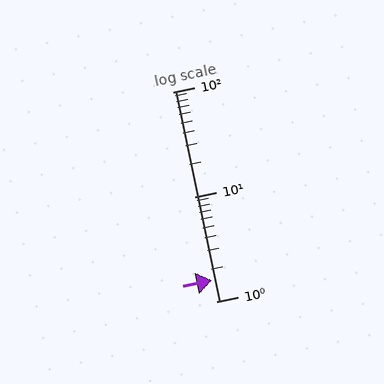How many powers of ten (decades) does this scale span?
The scale spans 2 decades, from 1 to 100.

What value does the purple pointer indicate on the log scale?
The pointer indicates approximately 1.6.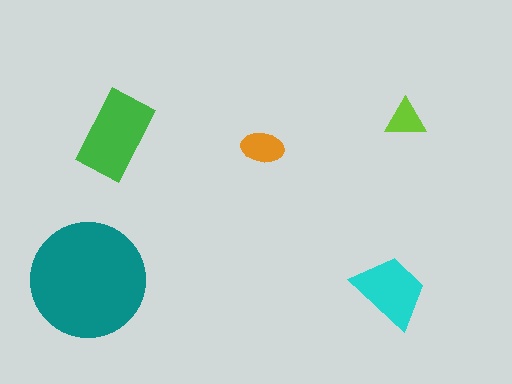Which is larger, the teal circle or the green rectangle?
The teal circle.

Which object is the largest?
The teal circle.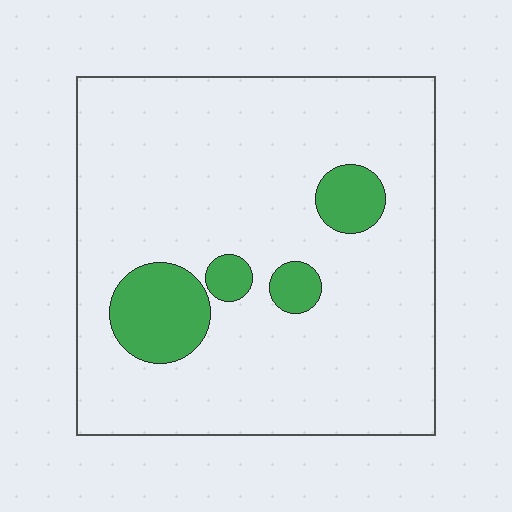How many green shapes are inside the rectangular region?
4.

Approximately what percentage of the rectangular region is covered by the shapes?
Approximately 10%.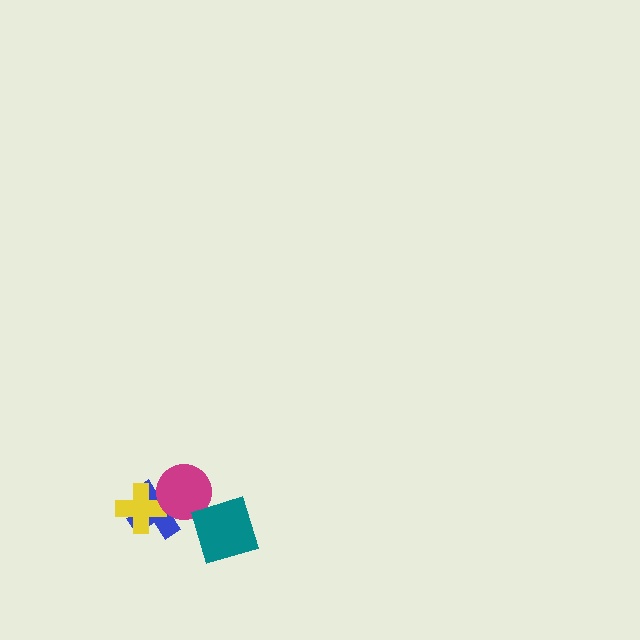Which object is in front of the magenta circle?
The teal diamond is in front of the magenta circle.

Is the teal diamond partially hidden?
No, no other shape covers it.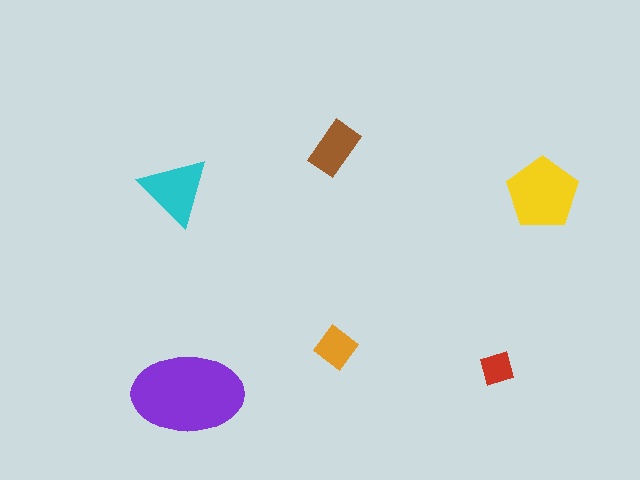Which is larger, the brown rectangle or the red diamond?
The brown rectangle.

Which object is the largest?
The purple ellipse.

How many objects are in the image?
There are 6 objects in the image.